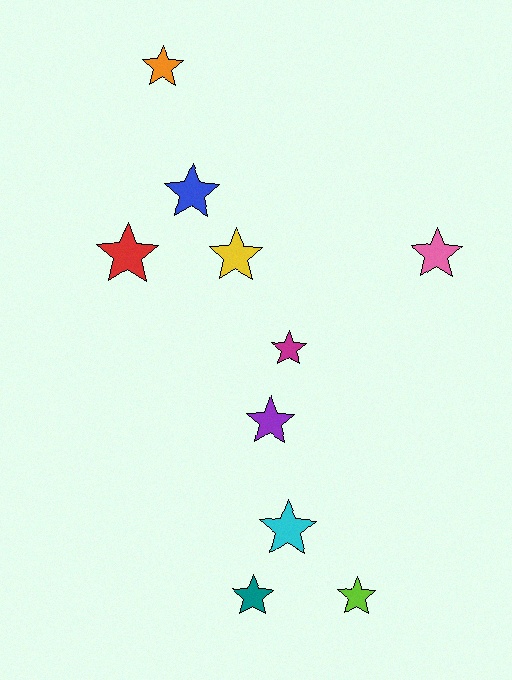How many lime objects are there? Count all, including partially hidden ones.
There is 1 lime object.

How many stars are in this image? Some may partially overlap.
There are 10 stars.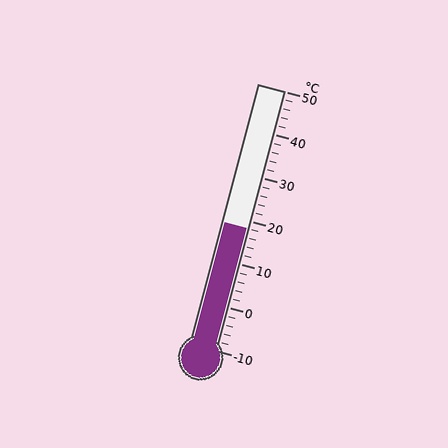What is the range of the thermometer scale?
The thermometer scale ranges from -10°C to 50°C.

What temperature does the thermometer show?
The thermometer shows approximately 18°C.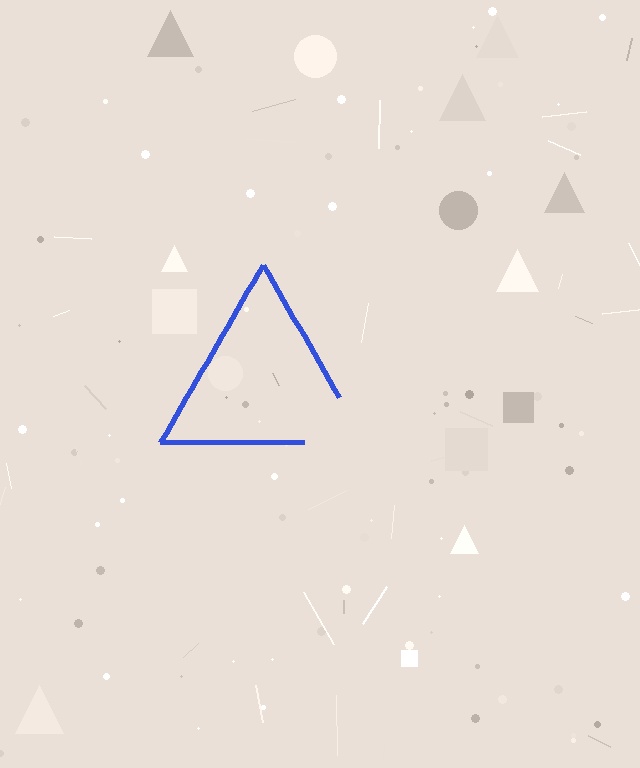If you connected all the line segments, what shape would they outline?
They would outline a triangle.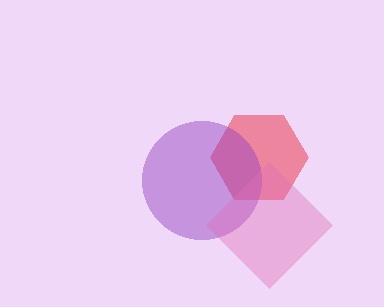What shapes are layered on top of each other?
The layered shapes are: a red hexagon, a purple circle, a pink diamond.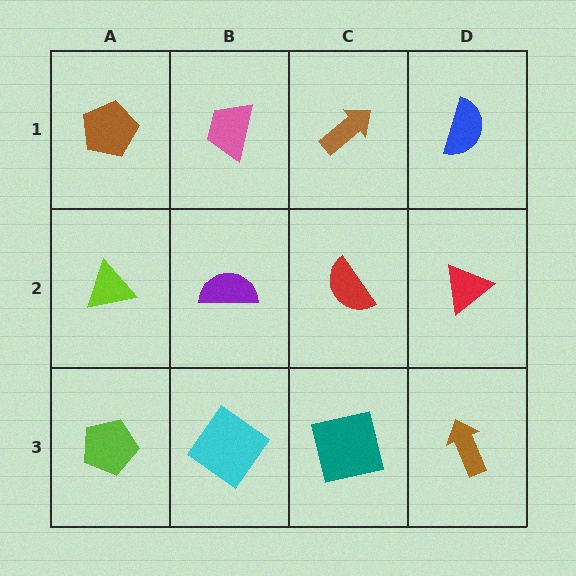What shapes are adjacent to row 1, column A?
A lime triangle (row 2, column A), a pink trapezoid (row 1, column B).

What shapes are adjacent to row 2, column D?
A blue semicircle (row 1, column D), a brown arrow (row 3, column D), a red semicircle (row 2, column C).